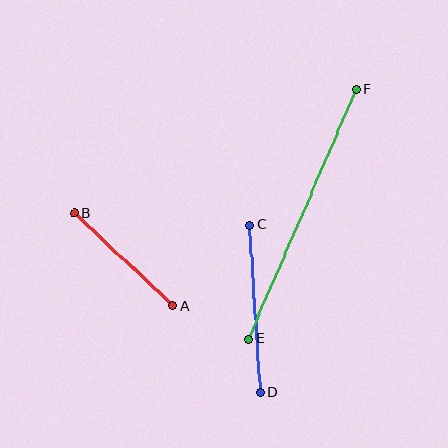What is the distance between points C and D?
The distance is approximately 168 pixels.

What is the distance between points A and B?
The distance is approximately 135 pixels.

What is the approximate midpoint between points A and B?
The midpoint is at approximately (124, 259) pixels.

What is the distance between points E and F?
The distance is approximately 272 pixels.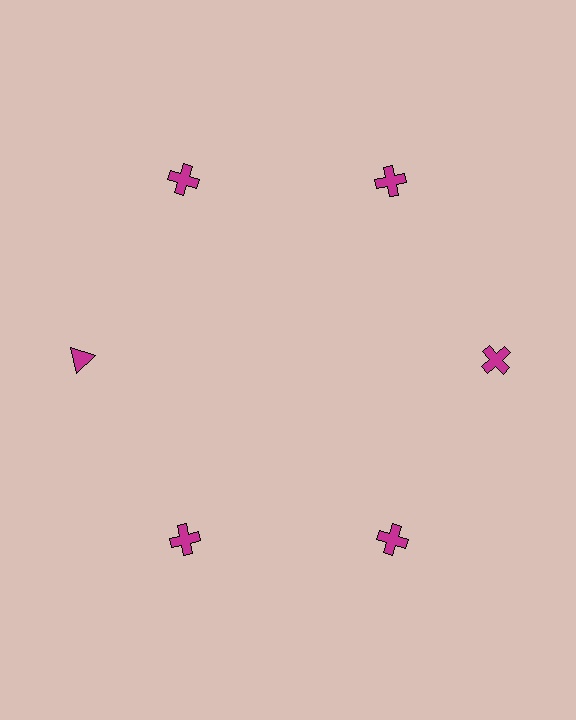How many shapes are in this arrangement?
There are 6 shapes arranged in a ring pattern.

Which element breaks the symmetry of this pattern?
The magenta triangle at roughly the 9 o'clock position breaks the symmetry. All other shapes are magenta crosses.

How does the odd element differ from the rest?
It has a different shape: triangle instead of cross.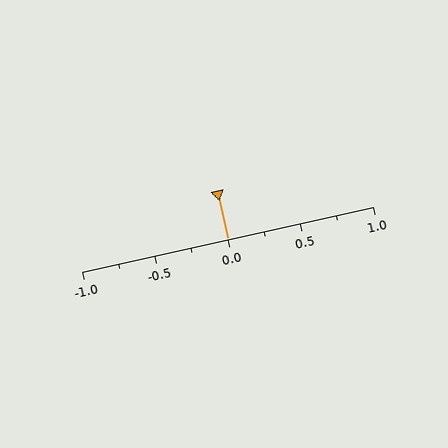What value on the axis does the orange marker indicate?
The marker indicates approximately 0.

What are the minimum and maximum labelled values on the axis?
The axis runs from -1.0 to 1.0.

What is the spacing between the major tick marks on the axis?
The major ticks are spaced 0.5 apart.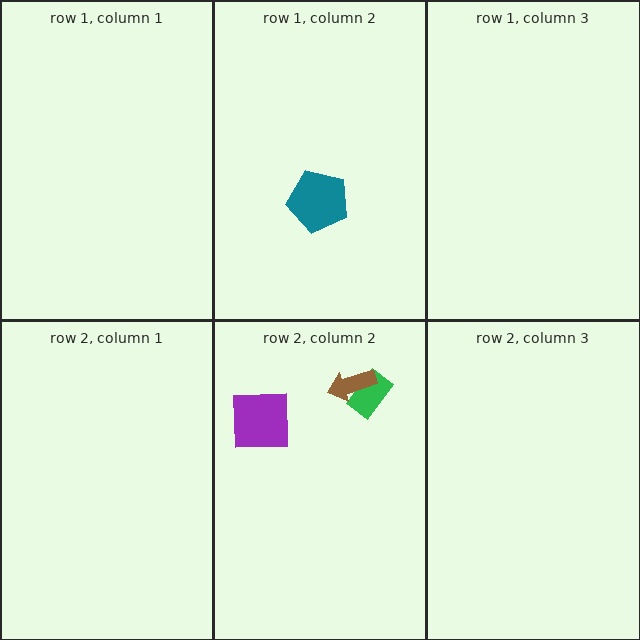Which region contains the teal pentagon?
The row 1, column 2 region.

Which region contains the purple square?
The row 2, column 2 region.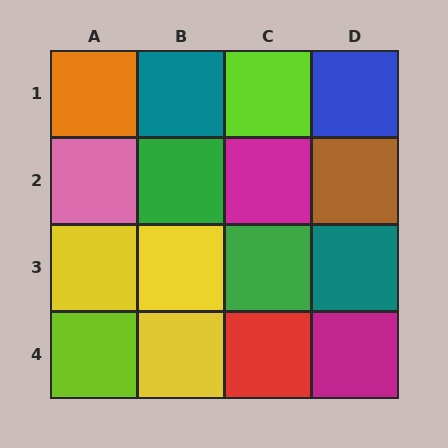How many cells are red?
1 cell is red.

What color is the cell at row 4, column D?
Magenta.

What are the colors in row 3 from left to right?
Yellow, yellow, green, teal.